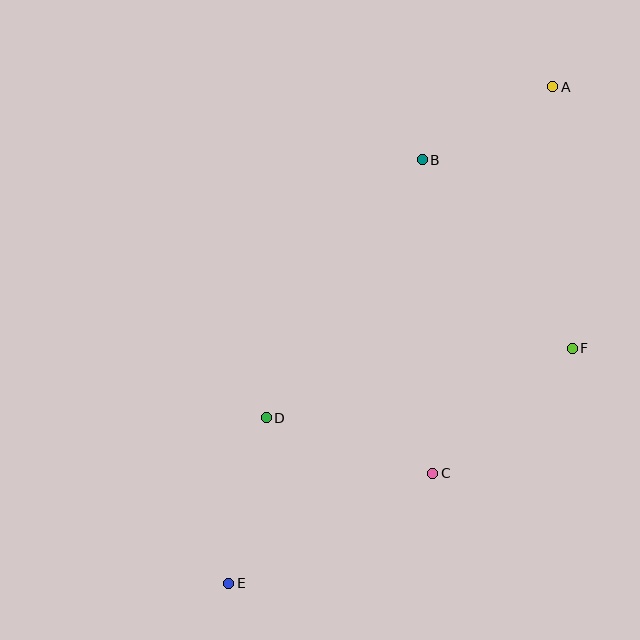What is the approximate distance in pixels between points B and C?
The distance between B and C is approximately 314 pixels.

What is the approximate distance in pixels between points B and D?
The distance between B and D is approximately 302 pixels.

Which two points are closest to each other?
Points A and B are closest to each other.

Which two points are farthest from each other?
Points A and E are farthest from each other.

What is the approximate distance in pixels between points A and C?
The distance between A and C is approximately 405 pixels.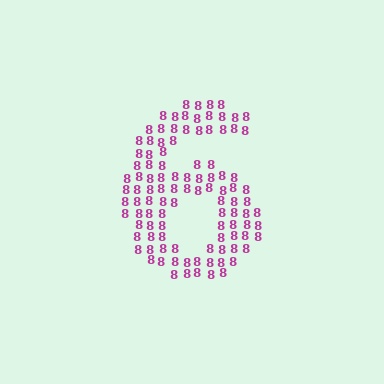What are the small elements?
The small elements are digit 8's.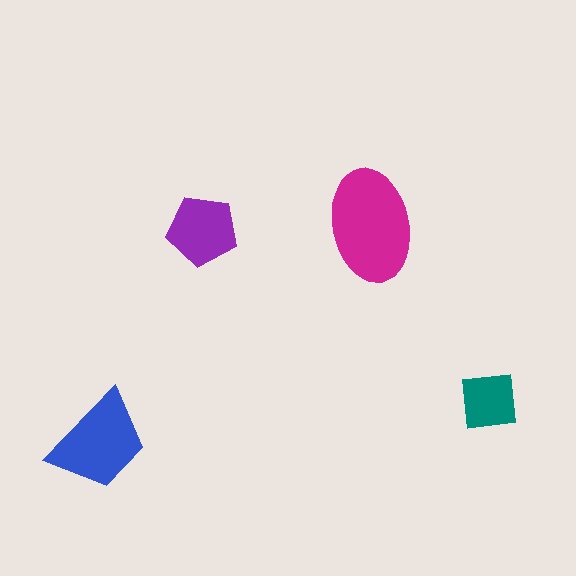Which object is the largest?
The magenta ellipse.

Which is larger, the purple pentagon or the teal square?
The purple pentagon.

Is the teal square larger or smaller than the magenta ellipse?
Smaller.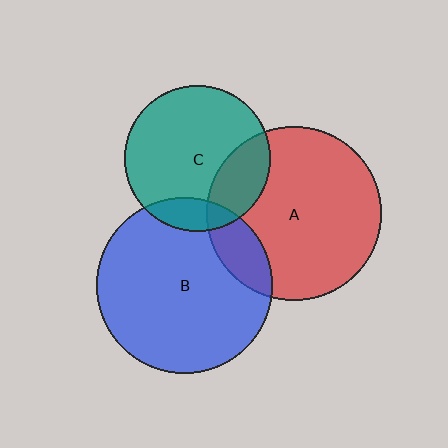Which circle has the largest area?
Circle B (blue).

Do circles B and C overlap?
Yes.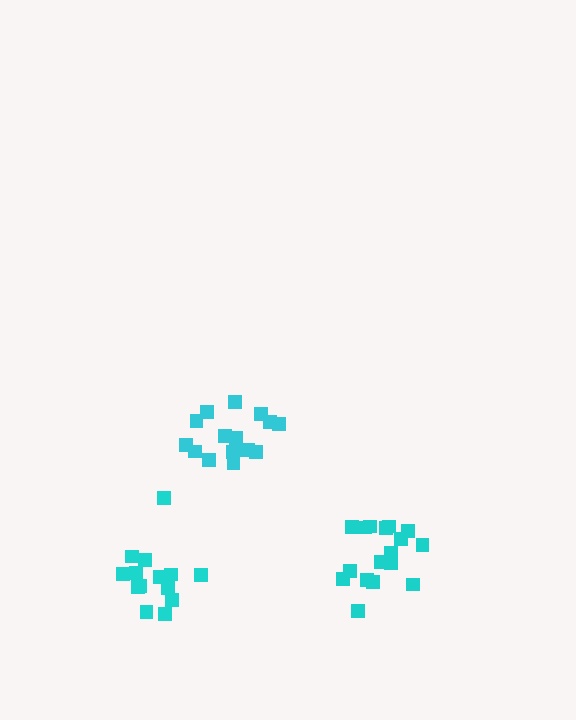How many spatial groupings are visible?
There are 3 spatial groupings.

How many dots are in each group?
Group 1: 14 dots, Group 2: 18 dots, Group 3: 16 dots (48 total).